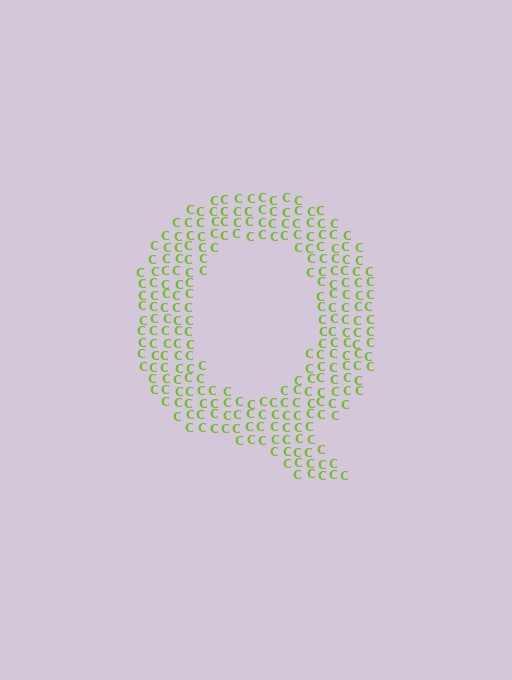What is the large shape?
The large shape is the letter Q.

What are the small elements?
The small elements are letter C's.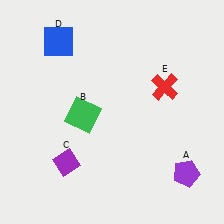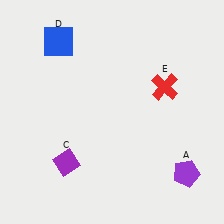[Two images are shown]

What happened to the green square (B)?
The green square (B) was removed in Image 2. It was in the bottom-left area of Image 1.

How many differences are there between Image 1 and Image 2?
There is 1 difference between the two images.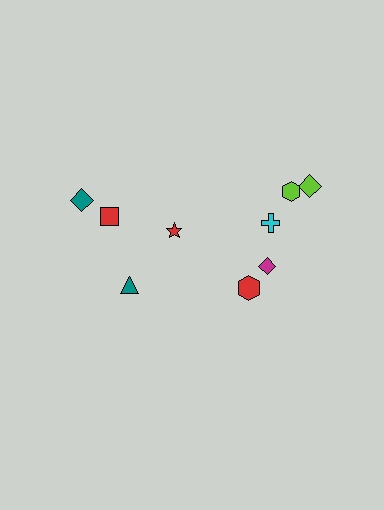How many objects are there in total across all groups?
There are 9 objects.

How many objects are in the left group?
There are 3 objects.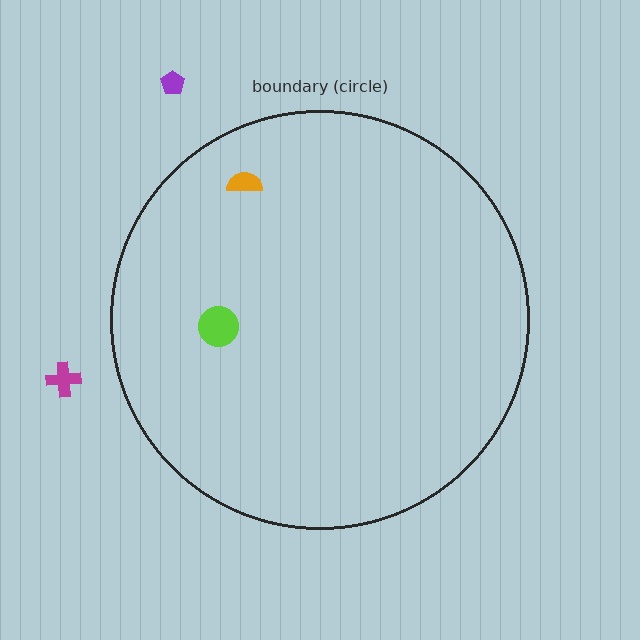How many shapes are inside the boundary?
2 inside, 2 outside.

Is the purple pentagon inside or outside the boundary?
Outside.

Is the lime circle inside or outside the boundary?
Inside.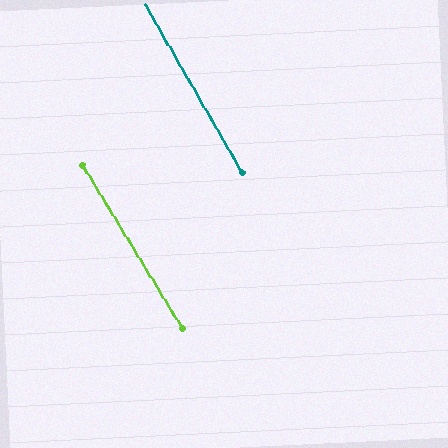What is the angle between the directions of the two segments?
Approximately 1 degree.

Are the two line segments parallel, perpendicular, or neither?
Parallel — their directions differ by only 1.4°.